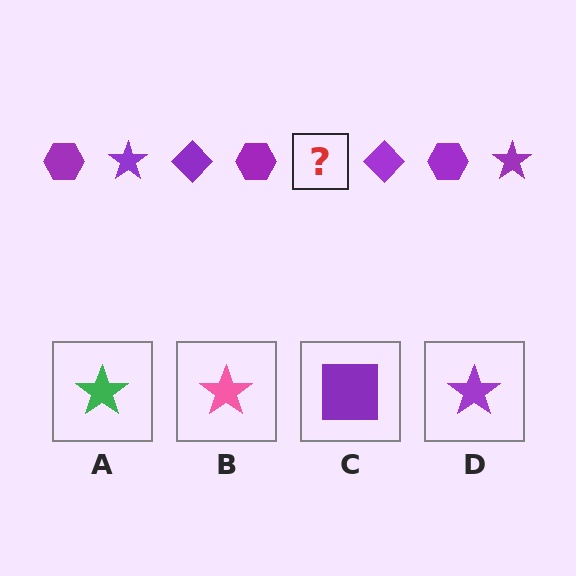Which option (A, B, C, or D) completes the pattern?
D.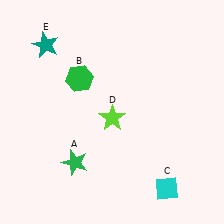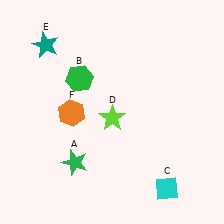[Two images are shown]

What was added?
An orange hexagon (F) was added in Image 2.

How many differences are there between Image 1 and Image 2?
There is 1 difference between the two images.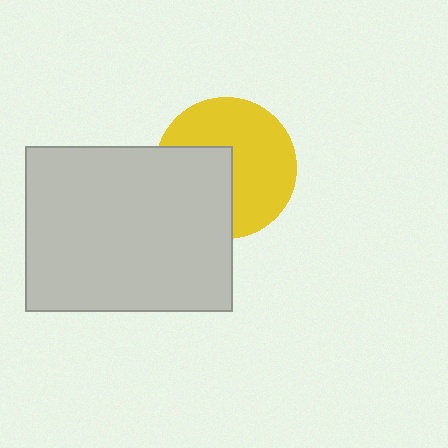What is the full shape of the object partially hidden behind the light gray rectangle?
The partially hidden object is a yellow circle.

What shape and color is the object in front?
The object in front is a light gray rectangle.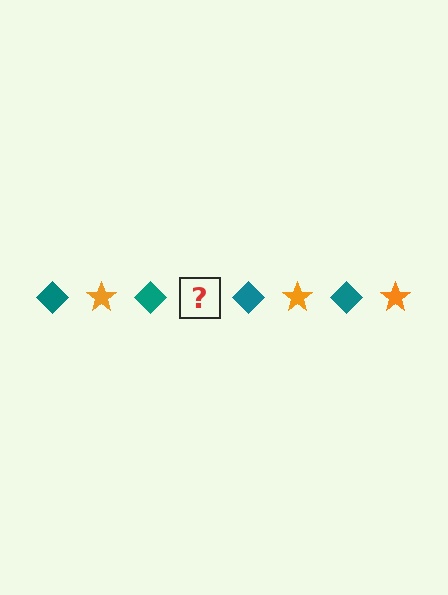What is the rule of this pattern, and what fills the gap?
The rule is that the pattern alternates between teal diamond and orange star. The gap should be filled with an orange star.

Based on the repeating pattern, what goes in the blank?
The blank should be an orange star.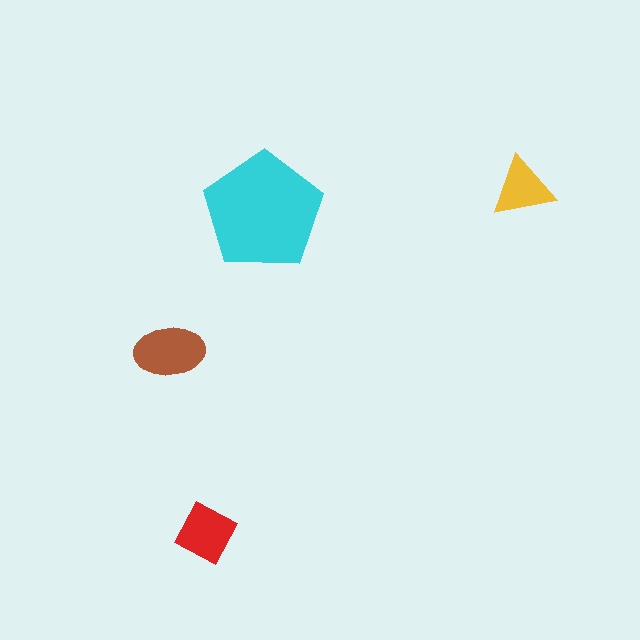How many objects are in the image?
There are 4 objects in the image.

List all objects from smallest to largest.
The yellow triangle, the red diamond, the brown ellipse, the cyan pentagon.